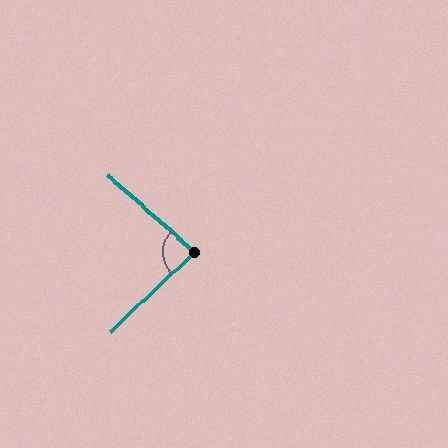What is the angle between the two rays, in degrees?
Approximately 85 degrees.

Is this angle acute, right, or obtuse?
It is approximately a right angle.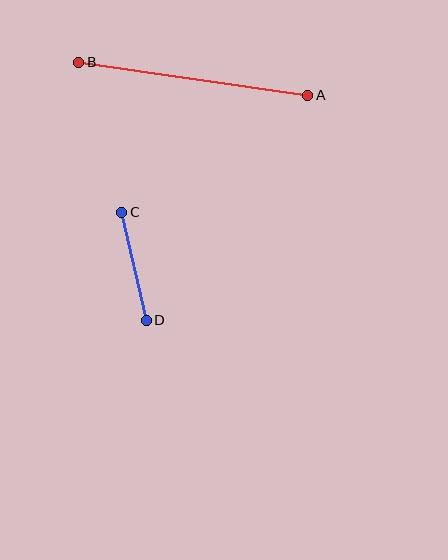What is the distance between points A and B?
The distance is approximately 232 pixels.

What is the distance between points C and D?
The distance is approximately 111 pixels.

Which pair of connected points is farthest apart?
Points A and B are farthest apart.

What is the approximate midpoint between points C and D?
The midpoint is at approximately (134, 266) pixels.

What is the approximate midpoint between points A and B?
The midpoint is at approximately (193, 79) pixels.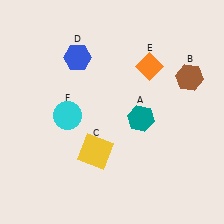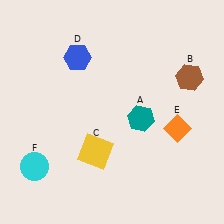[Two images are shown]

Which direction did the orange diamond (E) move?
The orange diamond (E) moved down.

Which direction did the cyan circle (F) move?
The cyan circle (F) moved down.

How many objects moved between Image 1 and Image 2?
2 objects moved between the two images.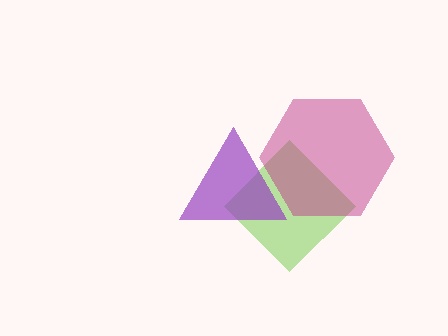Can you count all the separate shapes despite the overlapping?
Yes, there are 3 separate shapes.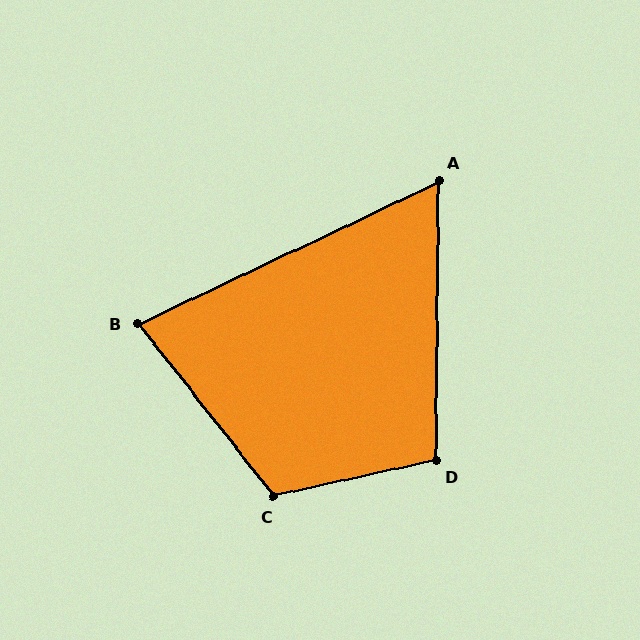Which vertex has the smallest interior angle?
A, at approximately 64 degrees.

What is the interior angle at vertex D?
Approximately 103 degrees (obtuse).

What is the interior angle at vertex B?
Approximately 77 degrees (acute).